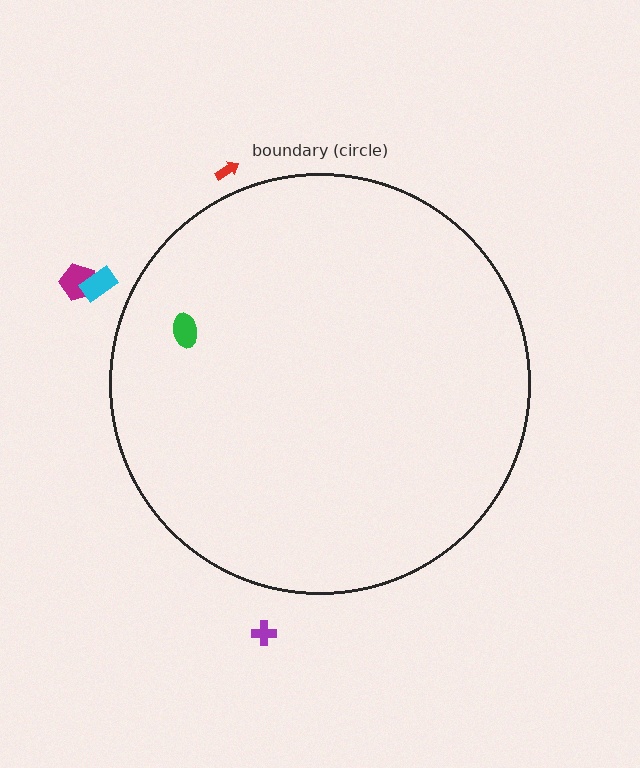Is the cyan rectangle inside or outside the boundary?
Outside.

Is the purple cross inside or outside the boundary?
Outside.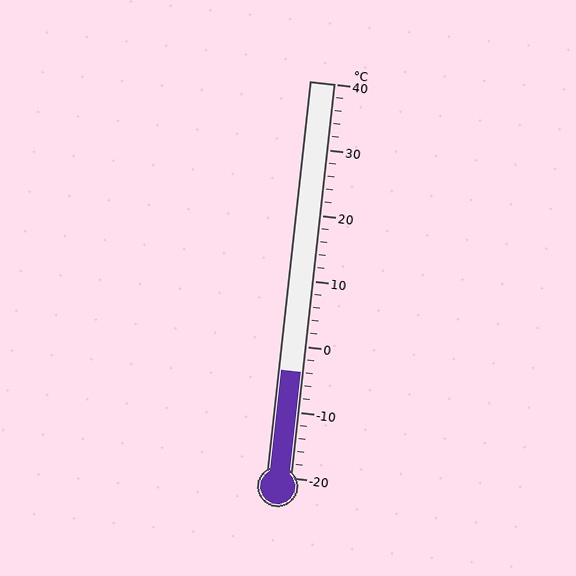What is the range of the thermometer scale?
The thermometer scale ranges from -20°C to 40°C.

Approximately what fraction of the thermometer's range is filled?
The thermometer is filled to approximately 25% of its range.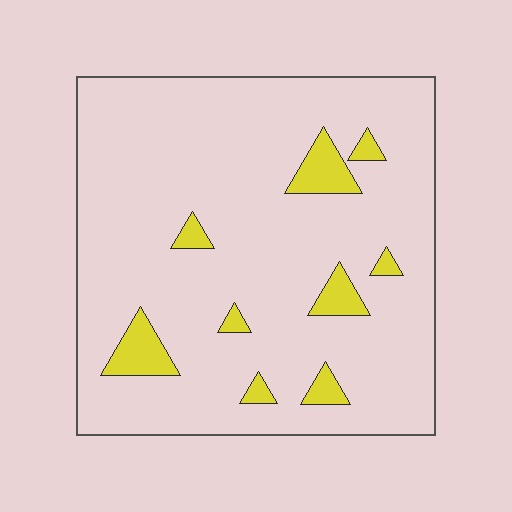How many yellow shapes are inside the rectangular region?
9.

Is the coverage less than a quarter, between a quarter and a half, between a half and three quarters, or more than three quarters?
Less than a quarter.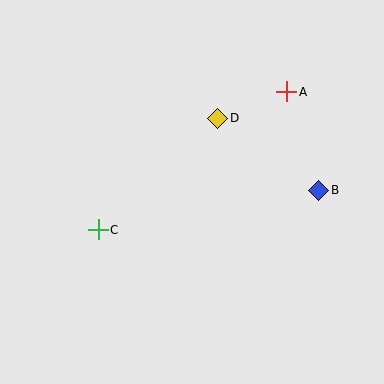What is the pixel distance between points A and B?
The distance between A and B is 104 pixels.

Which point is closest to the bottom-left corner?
Point C is closest to the bottom-left corner.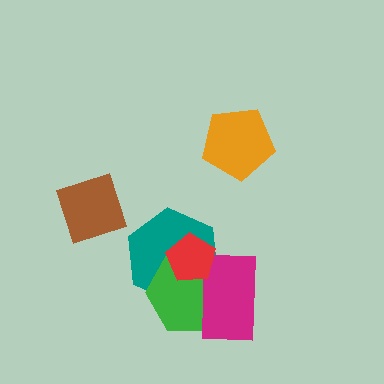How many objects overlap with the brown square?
0 objects overlap with the brown square.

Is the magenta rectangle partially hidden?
Yes, it is partially covered by another shape.